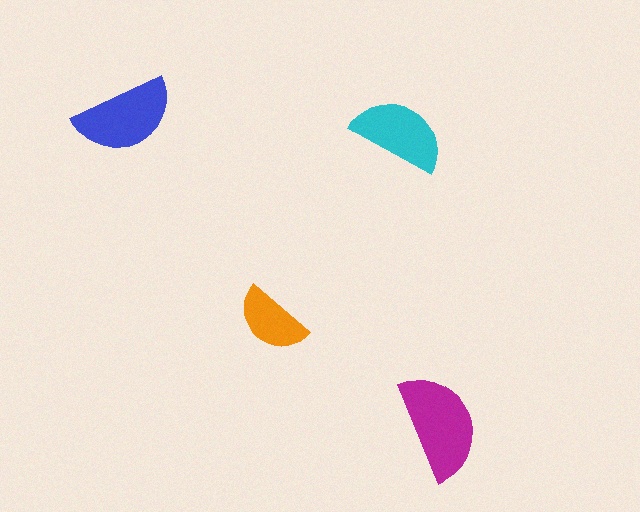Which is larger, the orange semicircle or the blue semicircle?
The blue one.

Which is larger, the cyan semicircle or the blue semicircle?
The blue one.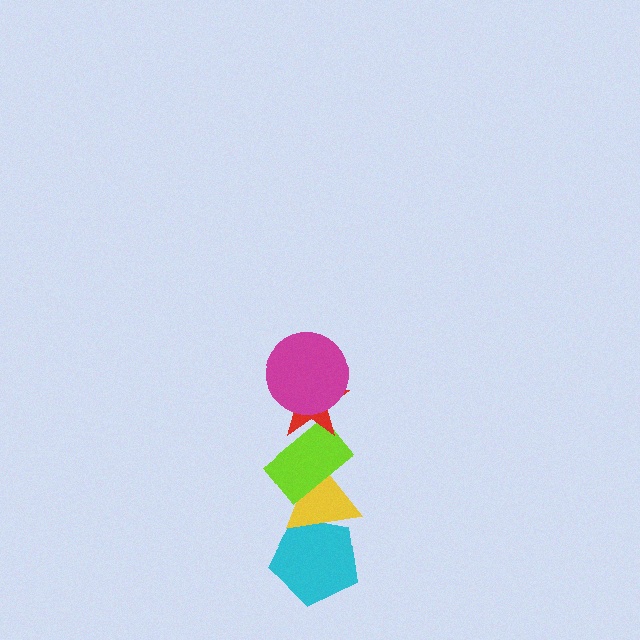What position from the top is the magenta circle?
The magenta circle is 1st from the top.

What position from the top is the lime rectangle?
The lime rectangle is 3rd from the top.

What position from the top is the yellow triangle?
The yellow triangle is 4th from the top.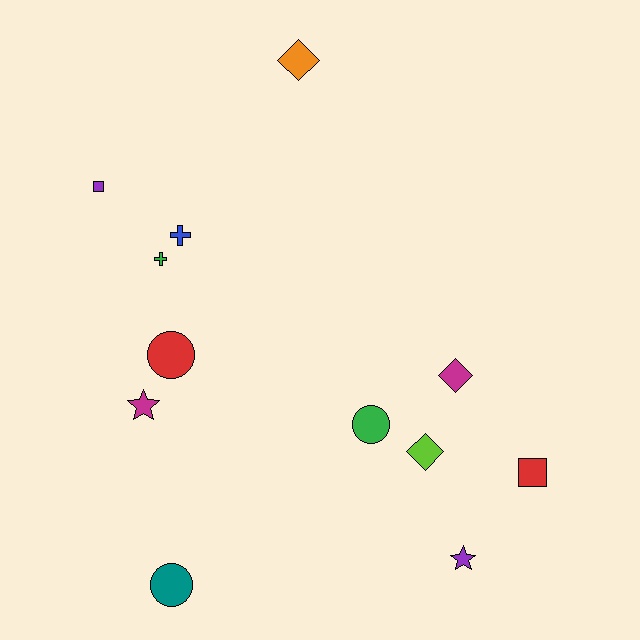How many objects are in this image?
There are 12 objects.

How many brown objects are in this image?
There are no brown objects.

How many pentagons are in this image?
There are no pentagons.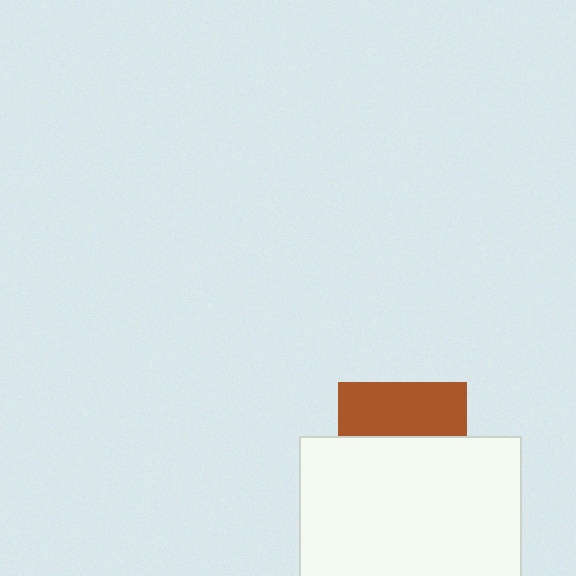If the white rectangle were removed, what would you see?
You would see the complete brown square.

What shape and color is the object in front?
The object in front is a white rectangle.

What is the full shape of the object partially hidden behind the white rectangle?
The partially hidden object is a brown square.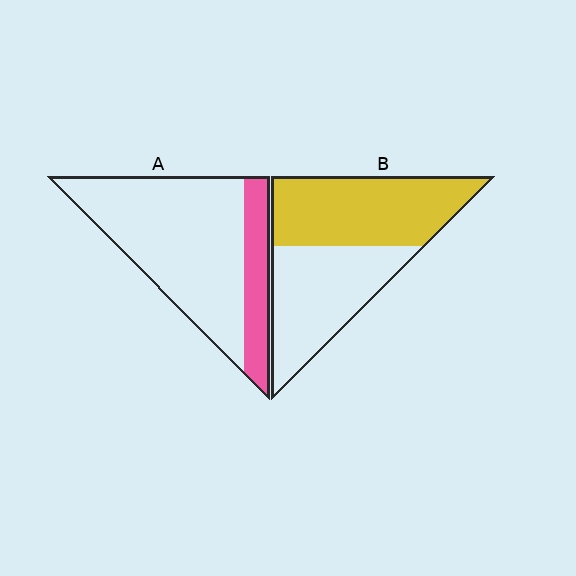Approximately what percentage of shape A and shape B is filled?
A is approximately 20% and B is approximately 55%.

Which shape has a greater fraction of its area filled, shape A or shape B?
Shape B.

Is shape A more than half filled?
No.